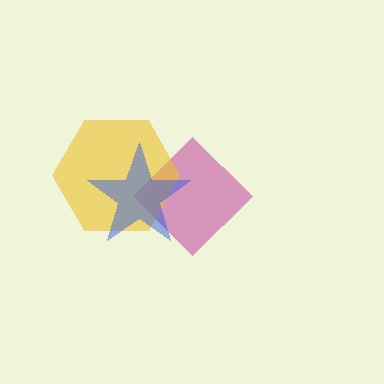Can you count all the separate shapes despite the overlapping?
Yes, there are 3 separate shapes.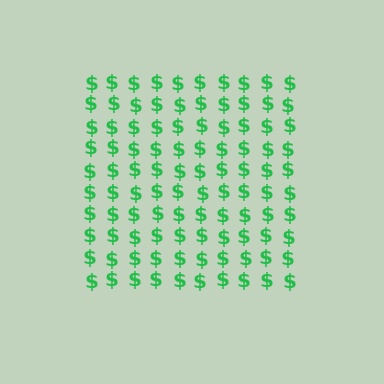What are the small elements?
The small elements are dollar signs.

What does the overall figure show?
The overall figure shows a square.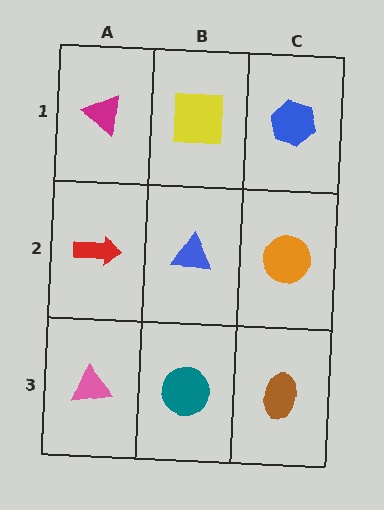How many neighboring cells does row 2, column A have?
3.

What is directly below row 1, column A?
A red arrow.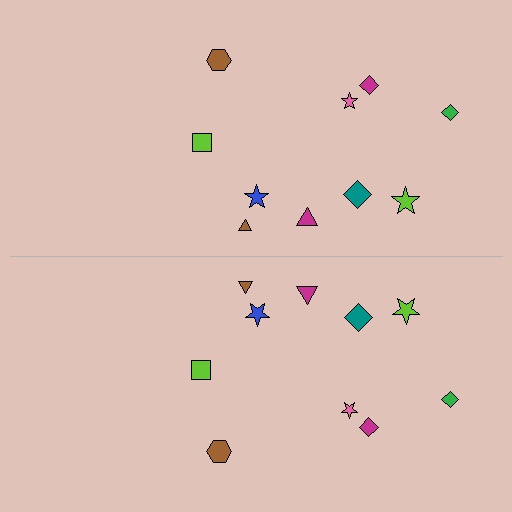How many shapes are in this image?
There are 20 shapes in this image.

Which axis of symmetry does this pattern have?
The pattern has a horizontal axis of symmetry running through the center of the image.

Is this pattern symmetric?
Yes, this pattern has bilateral (reflection) symmetry.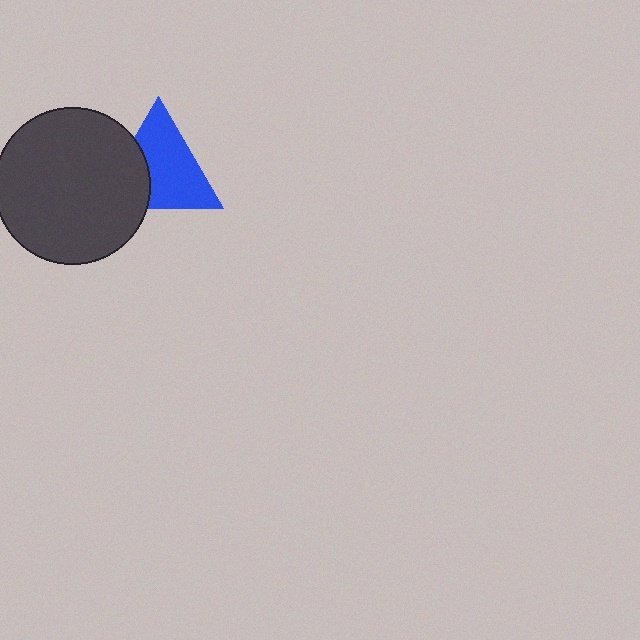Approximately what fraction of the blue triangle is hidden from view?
Roughly 32% of the blue triangle is hidden behind the dark gray circle.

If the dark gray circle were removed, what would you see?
You would see the complete blue triangle.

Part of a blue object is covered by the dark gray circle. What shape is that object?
It is a triangle.